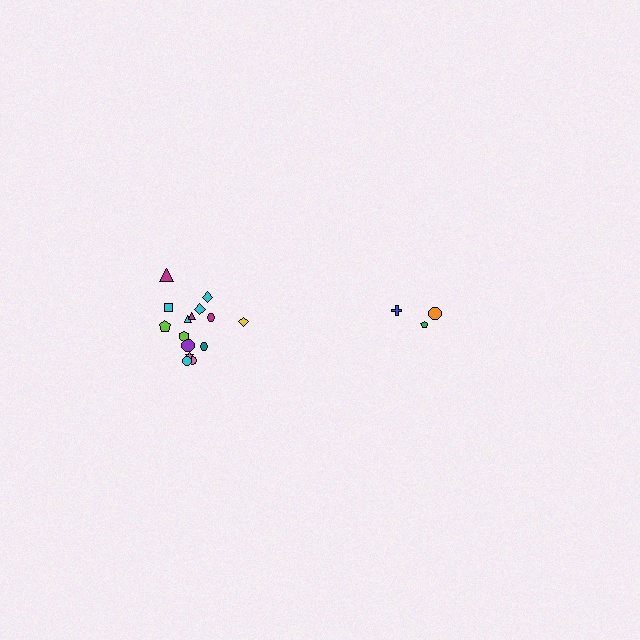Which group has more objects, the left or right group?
The left group.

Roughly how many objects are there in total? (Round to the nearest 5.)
Roughly 20 objects in total.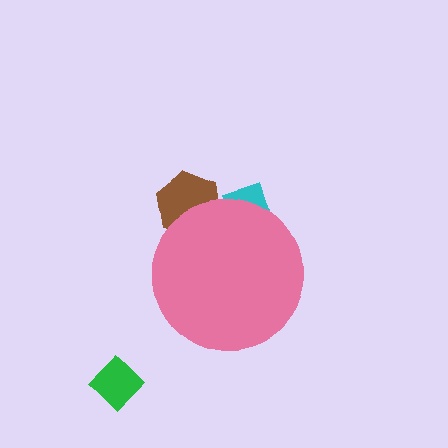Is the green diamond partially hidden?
No, the green diamond is fully visible.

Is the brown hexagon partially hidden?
Yes, the brown hexagon is partially hidden behind the pink circle.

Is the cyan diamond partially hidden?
Yes, the cyan diamond is partially hidden behind the pink circle.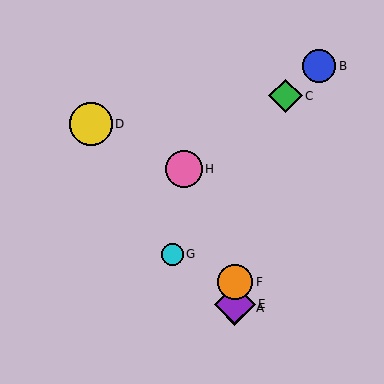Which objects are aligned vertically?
Objects A, E, F are aligned vertically.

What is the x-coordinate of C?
Object C is at x≈286.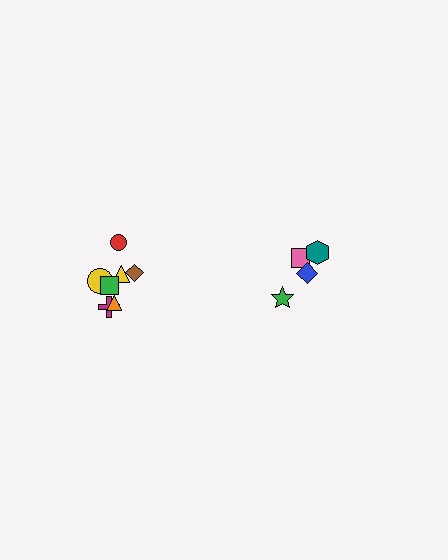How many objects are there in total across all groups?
There are 11 objects.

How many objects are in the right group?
There are 4 objects.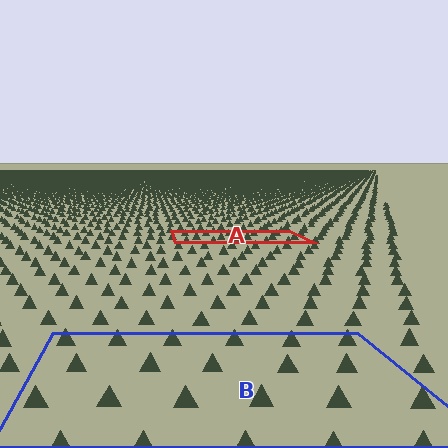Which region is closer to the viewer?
Region B is closer. The texture elements there are larger and more spread out.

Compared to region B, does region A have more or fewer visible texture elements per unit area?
Region A has more texture elements per unit area — they are packed more densely because it is farther away.